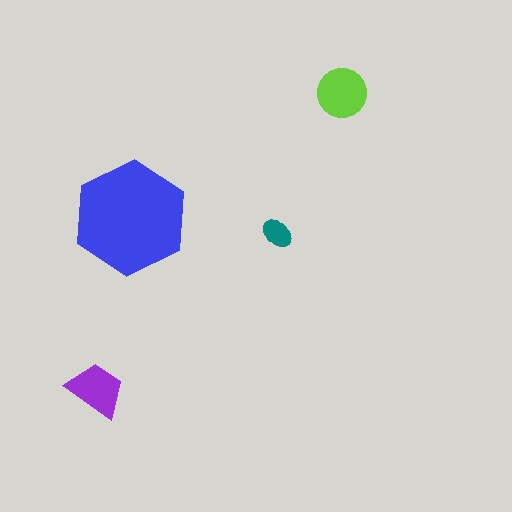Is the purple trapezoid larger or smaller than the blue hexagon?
Smaller.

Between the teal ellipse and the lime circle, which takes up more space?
The lime circle.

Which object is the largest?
The blue hexagon.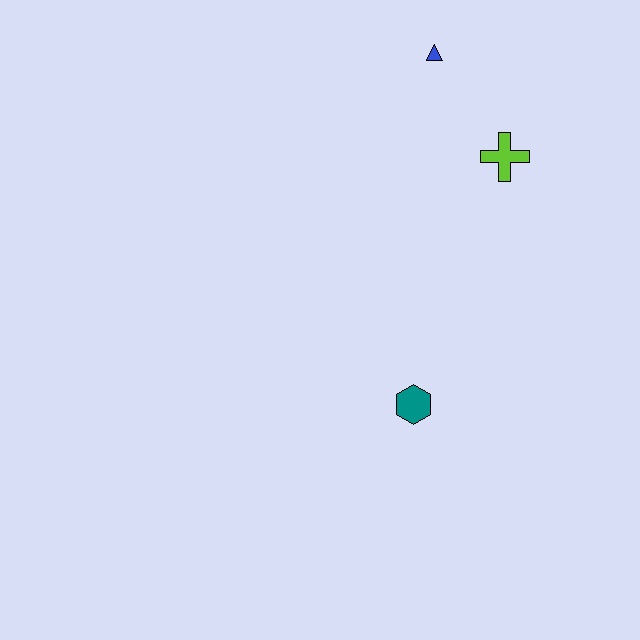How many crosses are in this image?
There is 1 cross.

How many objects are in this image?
There are 3 objects.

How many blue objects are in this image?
There is 1 blue object.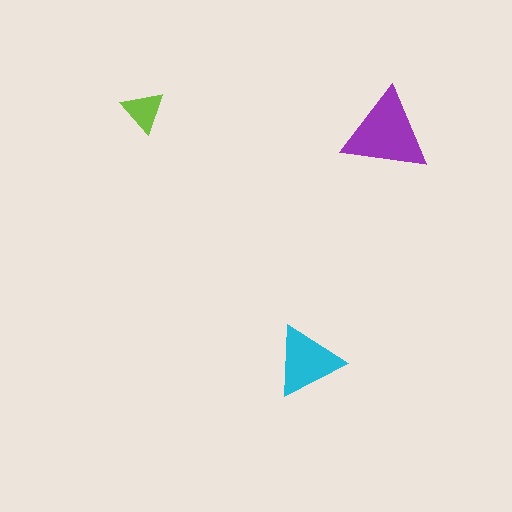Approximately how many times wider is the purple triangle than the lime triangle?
About 2 times wider.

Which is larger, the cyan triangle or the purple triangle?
The purple one.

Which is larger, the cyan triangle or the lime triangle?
The cyan one.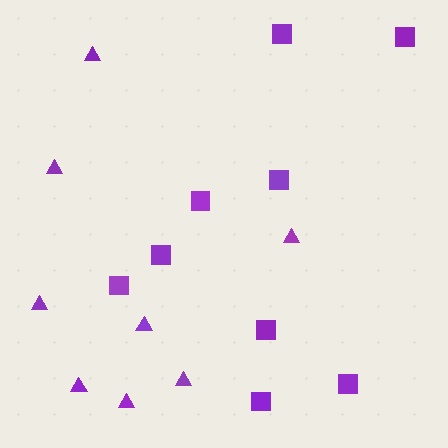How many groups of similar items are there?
There are 2 groups: one group of squares (9) and one group of triangles (8).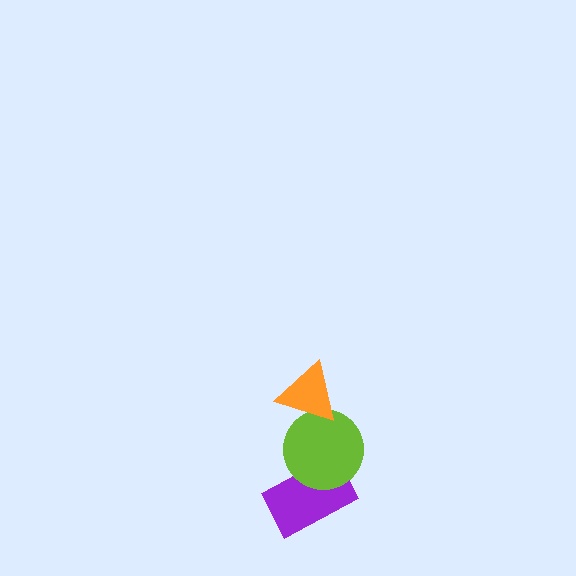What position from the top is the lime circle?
The lime circle is 2nd from the top.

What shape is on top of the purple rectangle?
The lime circle is on top of the purple rectangle.